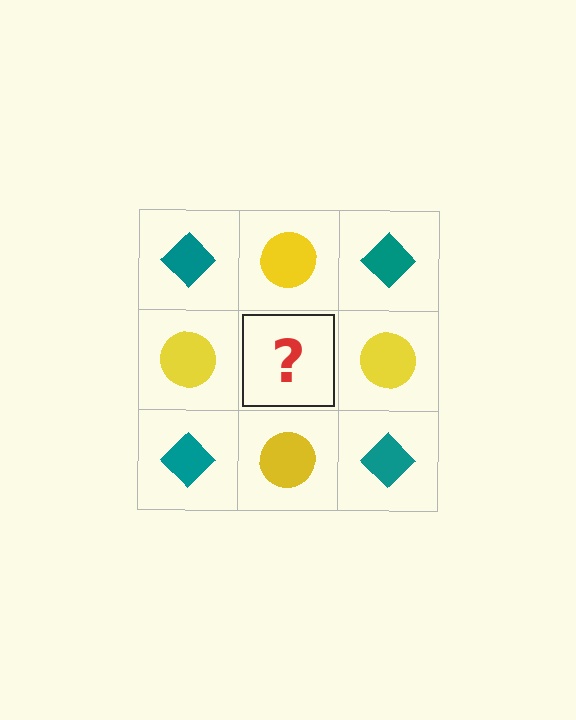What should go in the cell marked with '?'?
The missing cell should contain a teal diamond.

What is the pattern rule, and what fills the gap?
The rule is that it alternates teal diamond and yellow circle in a checkerboard pattern. The gap should be filled with a teal diamond.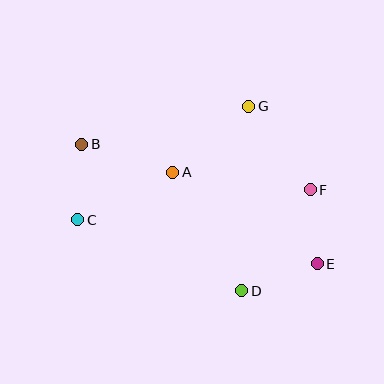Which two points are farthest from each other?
Points B and E are farthest from each other.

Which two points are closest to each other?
Points E and F are closest to each other.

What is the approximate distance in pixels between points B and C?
The distance between B and C is approximately 76 pixels.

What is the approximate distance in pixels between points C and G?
The distance between C and G is approximately 206 pixels.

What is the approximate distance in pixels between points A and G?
The distance between A and G is approximately 101 pixels.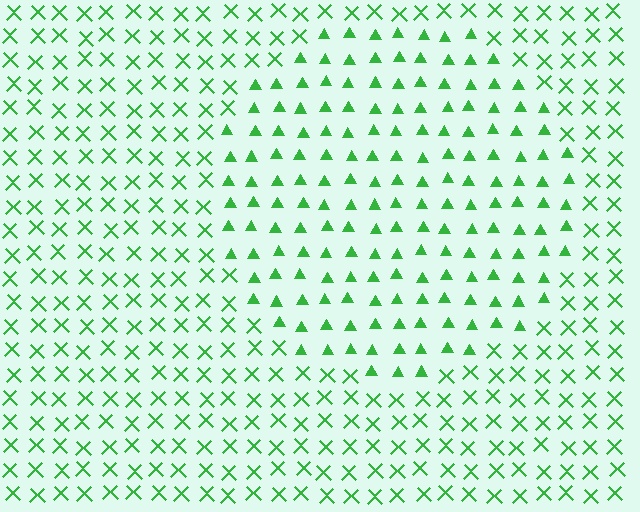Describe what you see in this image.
The image is filled with small green elements arranged in a uniform grid. A circle-shaped region contains triangles, while the surrounding area contains X marks. The boundary is defined purely by the change in element shape.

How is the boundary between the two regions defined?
The boundary is defined by a change in element shape: triangles inside vs. X marks outside. All elements share the same color and spacing.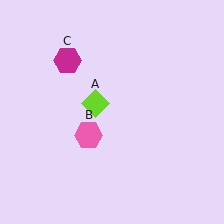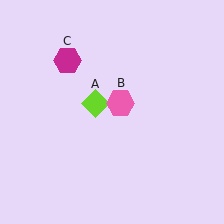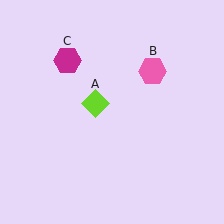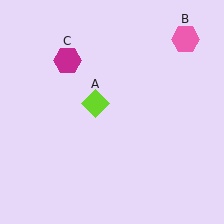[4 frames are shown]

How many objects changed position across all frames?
1 object changed position: pink hexagon (object B).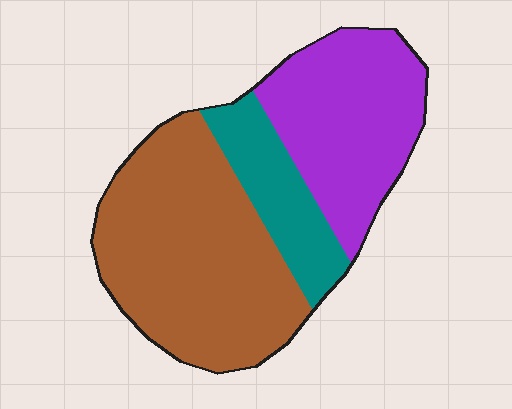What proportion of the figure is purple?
Purple takes up about one third (1/3) of the figure.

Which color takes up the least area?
Teal, at roughly 15%.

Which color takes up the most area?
Brown, at roughly 50%.